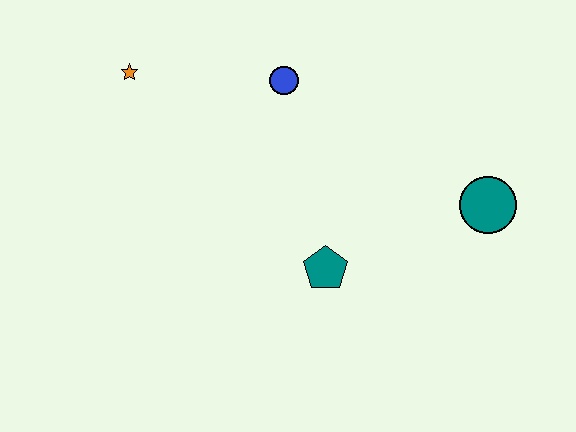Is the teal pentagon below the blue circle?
Yes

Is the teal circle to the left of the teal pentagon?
No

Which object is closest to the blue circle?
The orange star is closest to the blue circle.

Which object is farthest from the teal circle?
The orange star is farthest from the teal circle.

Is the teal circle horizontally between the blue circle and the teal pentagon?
No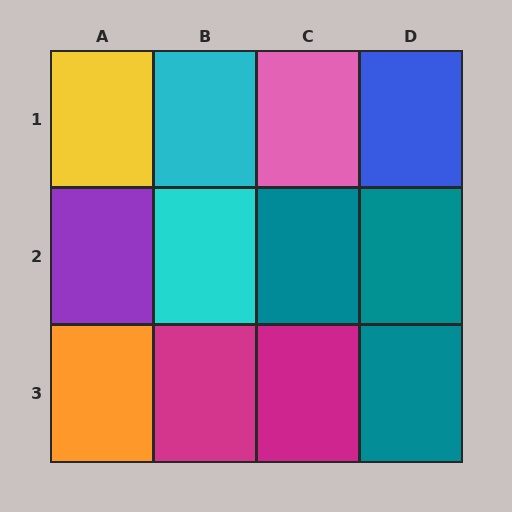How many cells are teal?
3 cells are teal.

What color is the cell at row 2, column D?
Teal.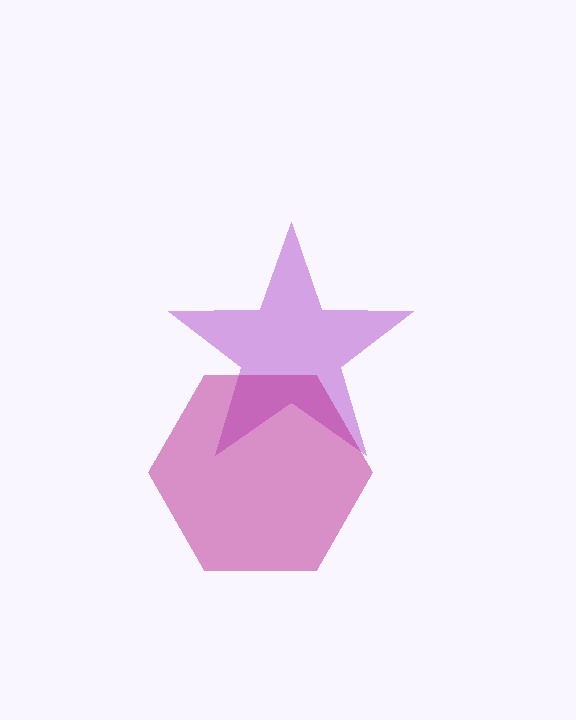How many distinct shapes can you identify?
There are 2 distinct shapes: a purple star, a magenta hexagon.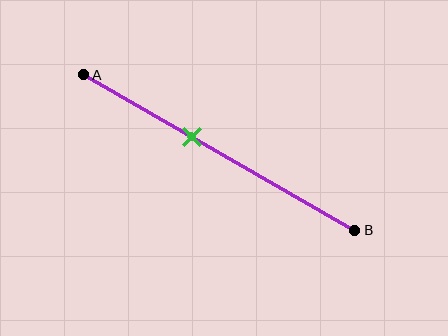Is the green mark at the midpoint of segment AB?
No, the mark is at about 40% from A, not at the 50% midpoint.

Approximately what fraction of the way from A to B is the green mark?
The green mark is approximately 40% of the way from A to B.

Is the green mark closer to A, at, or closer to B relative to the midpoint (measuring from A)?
The green mark is closer to point A than the midpoint of segment AB.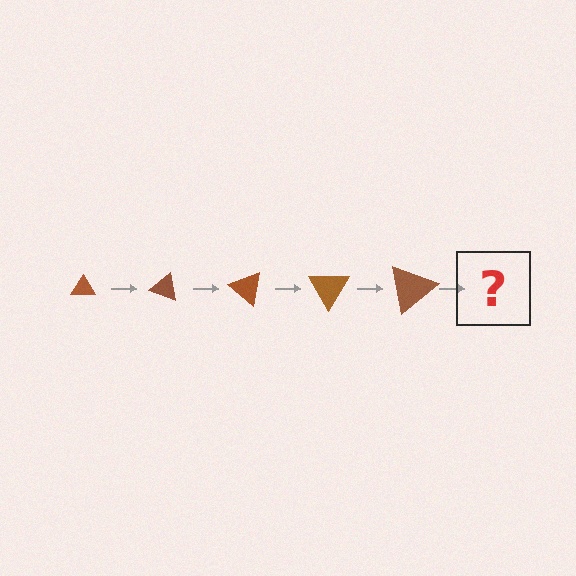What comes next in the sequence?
The next element should be a triangle, larger than the previous one and rotated 100 degrees from the start.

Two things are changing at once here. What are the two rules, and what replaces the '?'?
The two rules are that the triangle grows larger each step and it rotates 20 degrees each step. The '?' should be a triangle, larger than the previous one and rotated 100 degrees from the start.